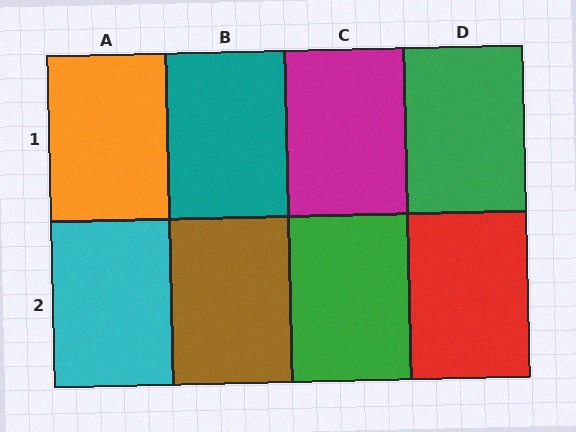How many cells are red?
1 cell is red.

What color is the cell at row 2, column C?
Green.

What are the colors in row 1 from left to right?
Orange, teal, magenta, green.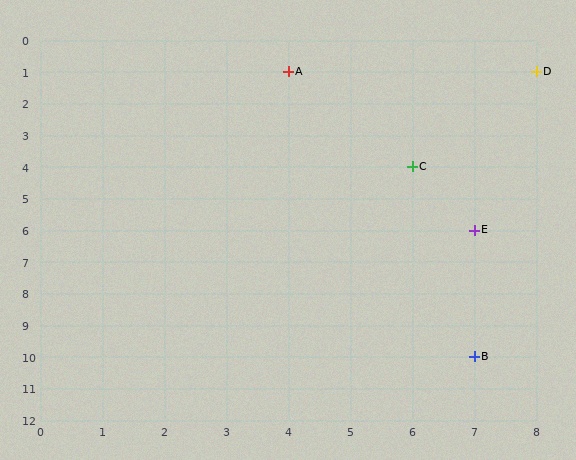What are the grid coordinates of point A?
Point A is at grid coordinates (4, 1).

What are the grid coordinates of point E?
Point E is at grid coordinates (7, 6).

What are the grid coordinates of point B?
Point B is at grid coordinates (7, 10).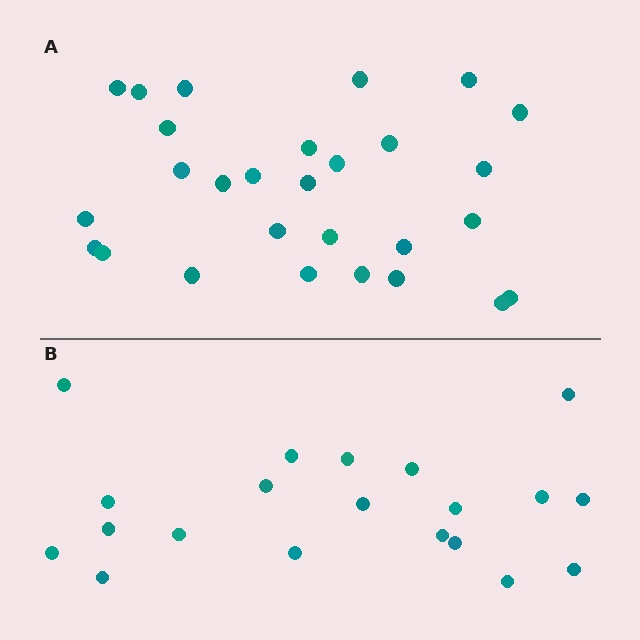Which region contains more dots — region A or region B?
Region A (the top region) has more dots.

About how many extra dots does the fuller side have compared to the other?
Region A has roughly 8 or so more dots than region B.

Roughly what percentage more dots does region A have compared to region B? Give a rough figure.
About 40% more.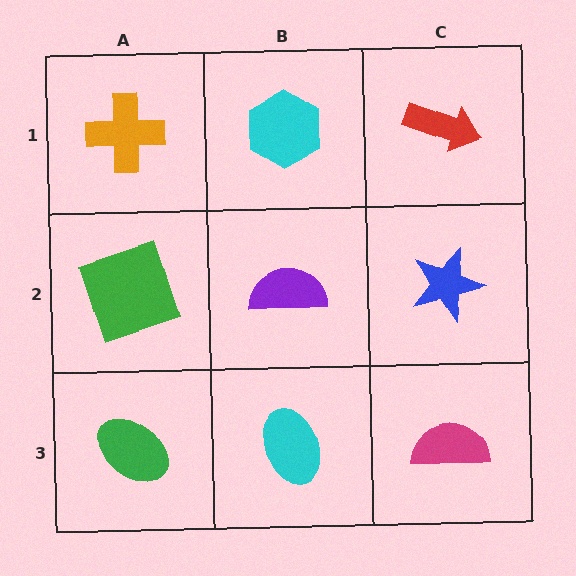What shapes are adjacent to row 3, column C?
A blue star (row 2, column C), a cyan ellipse (row 3, column B).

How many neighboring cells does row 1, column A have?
2.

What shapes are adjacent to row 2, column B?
A cyan hexagon (row 1, column B), a cyan ellipse (row 3, column B), a green square (row 2, column A), a blue star (row 2, column C).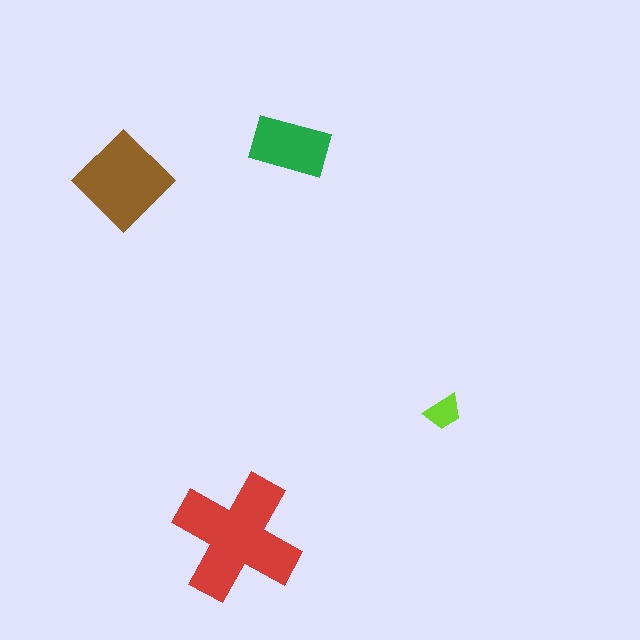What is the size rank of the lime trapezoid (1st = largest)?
4th.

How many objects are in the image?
There are 4 objects in the image.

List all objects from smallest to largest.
The lime trapezoid, the green rectangle, the brown diamond, the red cross.